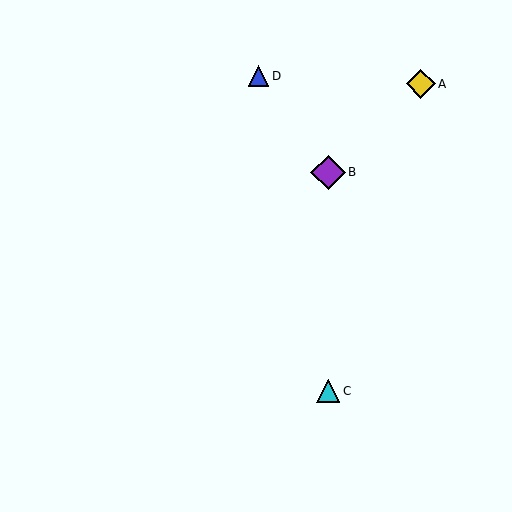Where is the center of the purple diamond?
The center of the purple diamond is at (328, 172).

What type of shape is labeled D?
Shape D is a blue triangle.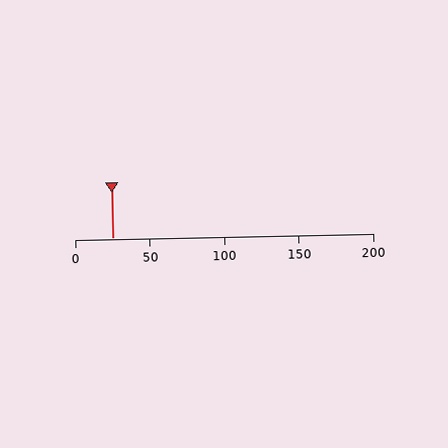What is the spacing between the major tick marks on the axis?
The major ticks are spaced 50 apart.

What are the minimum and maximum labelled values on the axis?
The axis runs from 0 to 200.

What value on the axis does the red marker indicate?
The marker indicates approximately 25.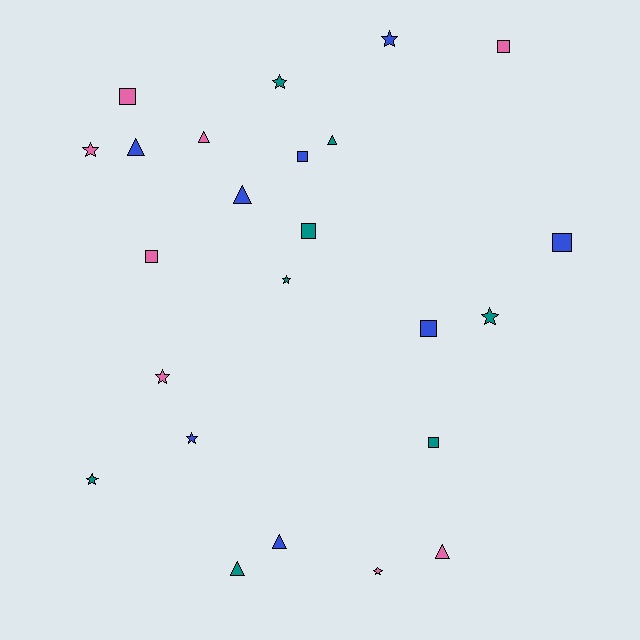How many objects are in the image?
There are 24 objects.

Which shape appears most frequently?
Star, with 9 objects.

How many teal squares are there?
There are 2 teal squares.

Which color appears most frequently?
Pink, with 8 objects.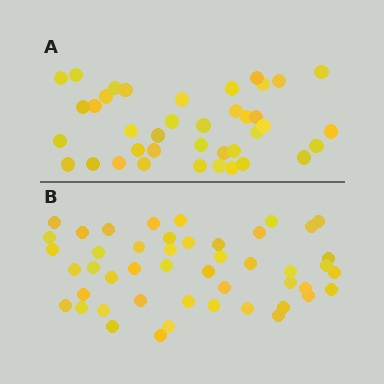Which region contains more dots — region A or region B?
Region B (the bottom region) has more dots.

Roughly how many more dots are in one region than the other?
Region B has roughly 8 or so more dots than region A.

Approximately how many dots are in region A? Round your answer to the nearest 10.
About 40 dots. (The exact count is 39, which rounds to 40.)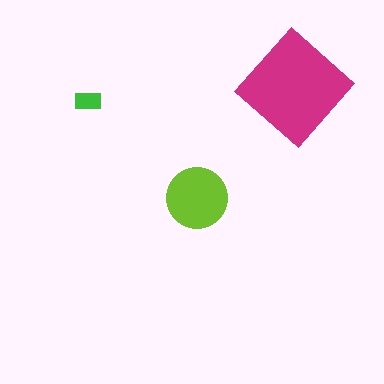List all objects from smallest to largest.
The green rectangle, the lime circle, the magenta diamond.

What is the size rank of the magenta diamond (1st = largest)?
1st.